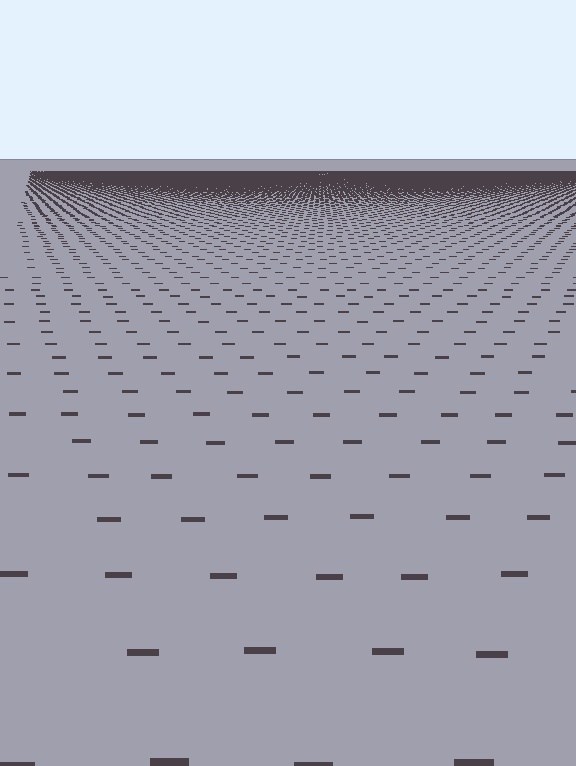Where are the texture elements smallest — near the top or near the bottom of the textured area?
Near the top.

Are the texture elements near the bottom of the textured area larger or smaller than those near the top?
Larger. Near the bottom, elements are closer to the viewer and appear at a bigger on-screen size.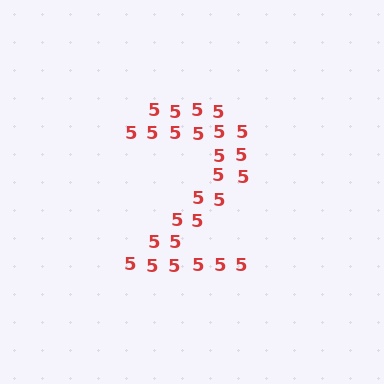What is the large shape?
The large shape is the digit 2.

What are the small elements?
The small elements are digit 5's.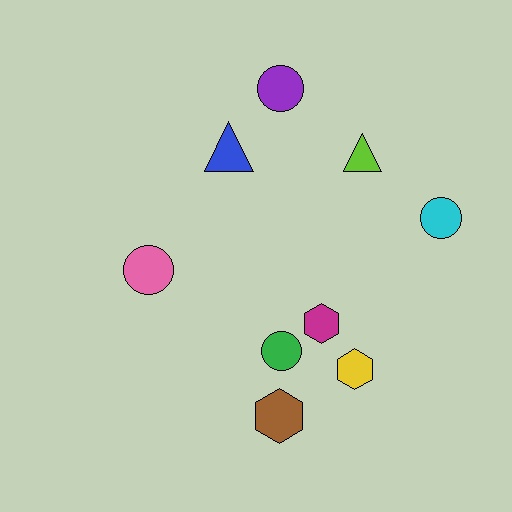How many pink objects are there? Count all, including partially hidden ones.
There is 1 pink object.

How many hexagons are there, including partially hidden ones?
There are 3 hexagons.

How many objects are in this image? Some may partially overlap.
There are 9 objects.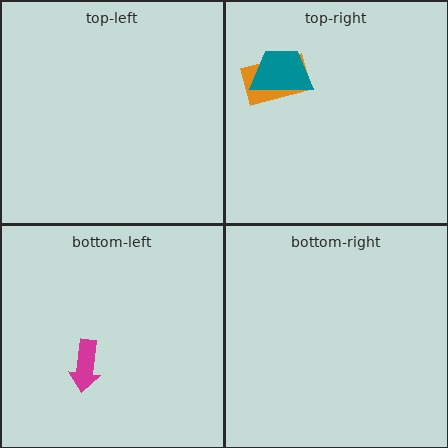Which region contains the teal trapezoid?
The top-right region.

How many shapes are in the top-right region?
2.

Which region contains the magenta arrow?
The bottom-left region.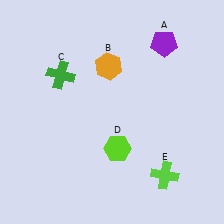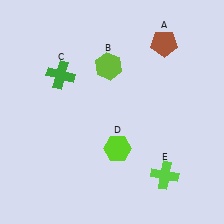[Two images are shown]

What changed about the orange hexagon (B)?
In Image 1, B is orange. In Image 2, it changed to lime.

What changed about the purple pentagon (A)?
In Image 1, A is purple. In Image 2, it changed to brown.